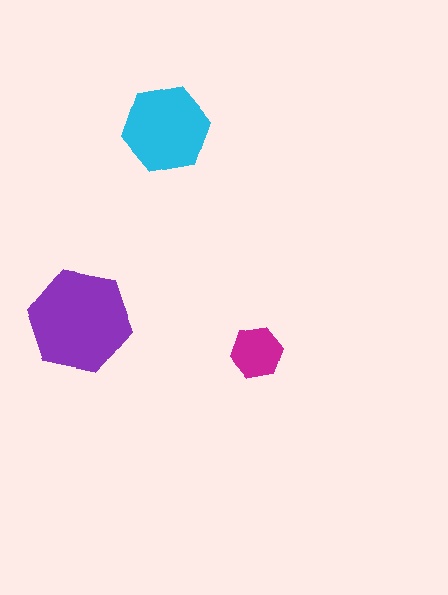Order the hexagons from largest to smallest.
the purple one, the cyan one, the magenta one.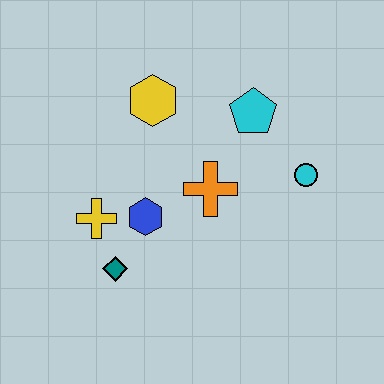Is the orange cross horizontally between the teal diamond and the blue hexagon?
No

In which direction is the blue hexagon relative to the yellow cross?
The blue hexagon is to the right of the yellow cross.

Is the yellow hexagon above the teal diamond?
Yes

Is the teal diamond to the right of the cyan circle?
No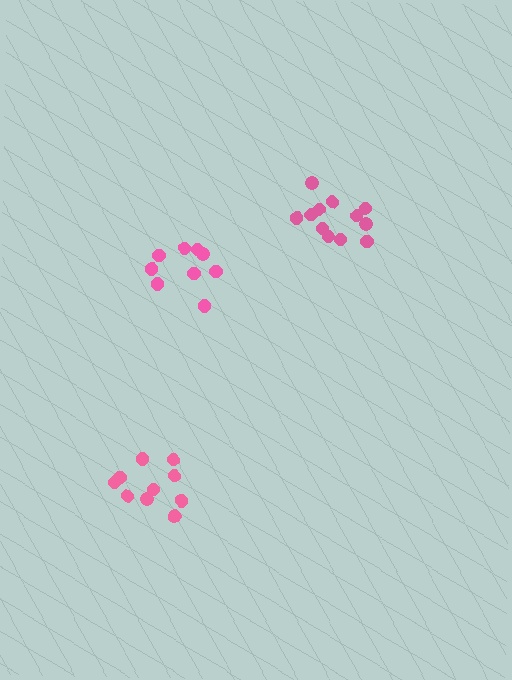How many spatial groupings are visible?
There are 3 spatial groupings.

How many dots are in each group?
Group 1: 9 dots, Group 2: 10 dots, Group 3: 12 dots (31 total).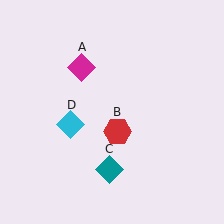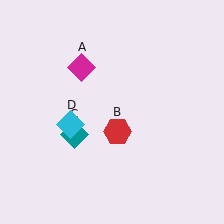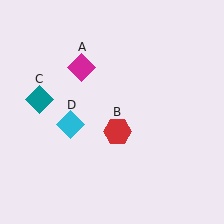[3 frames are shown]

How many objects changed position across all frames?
1 object changed position: teal diamond (object C).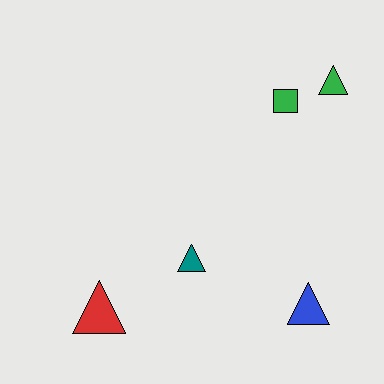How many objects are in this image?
There are 5 objects.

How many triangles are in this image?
There are 4 triangles.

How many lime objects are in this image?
There are no lime objects.